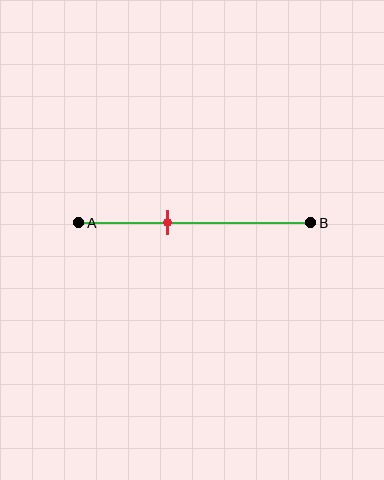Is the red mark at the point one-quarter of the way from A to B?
No, the mark is at about 40% from A, not at the 25% one-quarter point.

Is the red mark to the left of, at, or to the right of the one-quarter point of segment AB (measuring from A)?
The red mark is to the right of the one-quarter point of segment AB.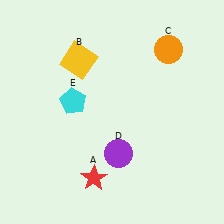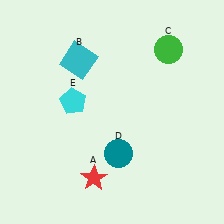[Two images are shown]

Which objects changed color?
B changed from yellow to cyan. C changed from orange to green. D changed from purple to teal.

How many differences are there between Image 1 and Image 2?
There are 3 differences between the two images.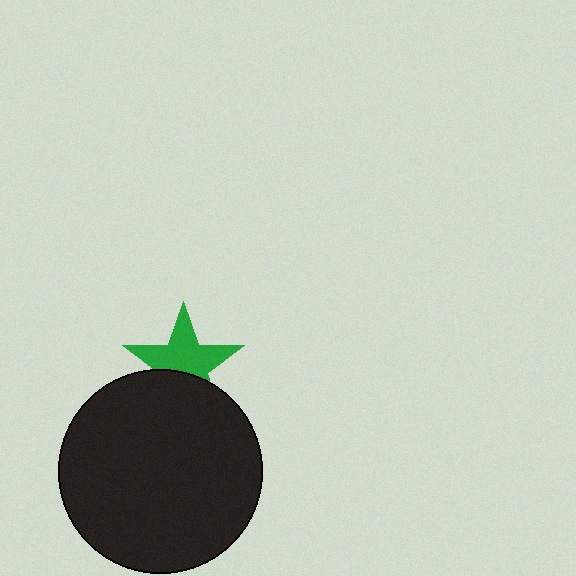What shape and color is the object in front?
The object in front is a black circle.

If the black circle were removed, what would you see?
You would see the complete green star.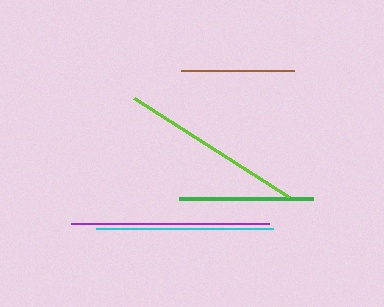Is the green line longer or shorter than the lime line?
The lime line is longer than the green line.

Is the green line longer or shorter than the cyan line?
The cyan line is longer than the green line.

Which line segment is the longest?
The purple line is the longest at approximately 198 pixels.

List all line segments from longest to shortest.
From longest to shortest: purple, lime, cyan, green, brown.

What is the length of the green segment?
The green segment is approximately 133 pixels long.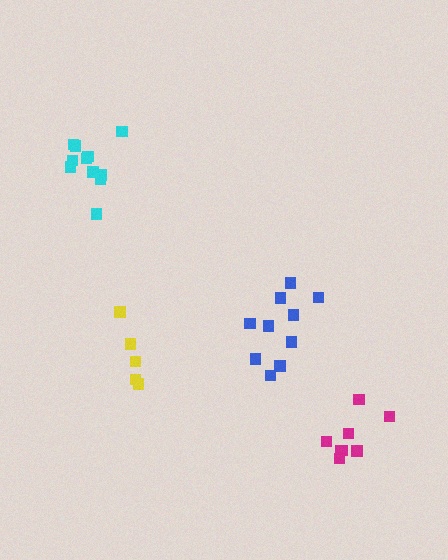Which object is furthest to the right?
The magenta cluster is rightmost.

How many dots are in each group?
Group 1: 5 dots, Group 2: 10 dots, Group 3: 8 dots, Group 4: 11 dots (34 total).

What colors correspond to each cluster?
The clusters are colored: yellow, blue, magenta, cyan.